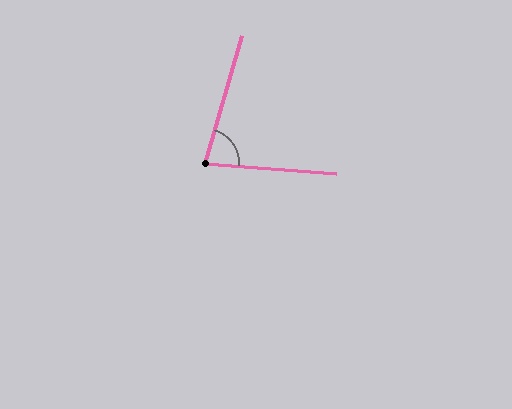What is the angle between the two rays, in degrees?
Approximately 78 degrees.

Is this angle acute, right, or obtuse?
It is acute.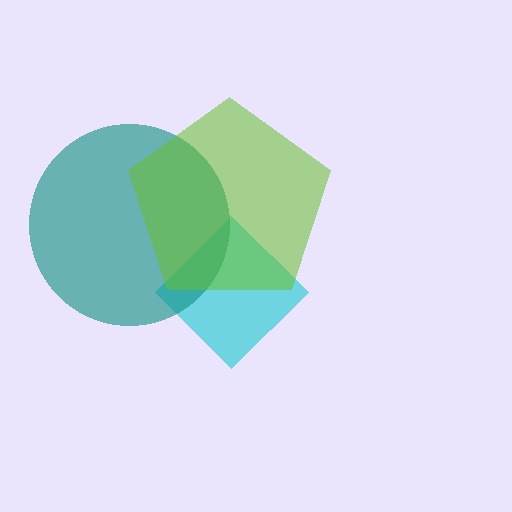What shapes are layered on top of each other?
The layered shapes are: a cyan diamond, a teal circle, a lime pentagon.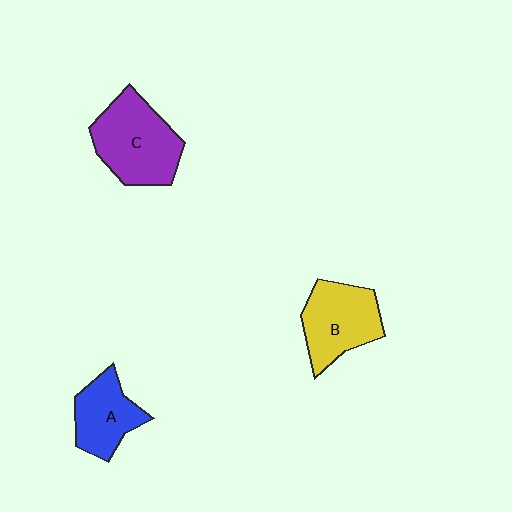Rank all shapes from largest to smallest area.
From largest to smallest: C (purple), B (yellow), A (blue).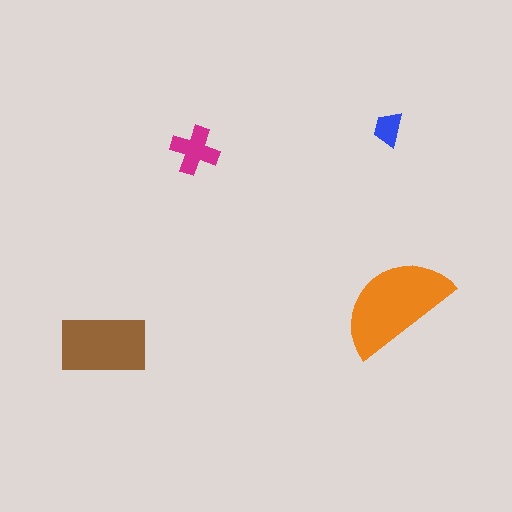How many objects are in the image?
There are 4 objects in the image.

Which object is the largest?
The orange semicircle.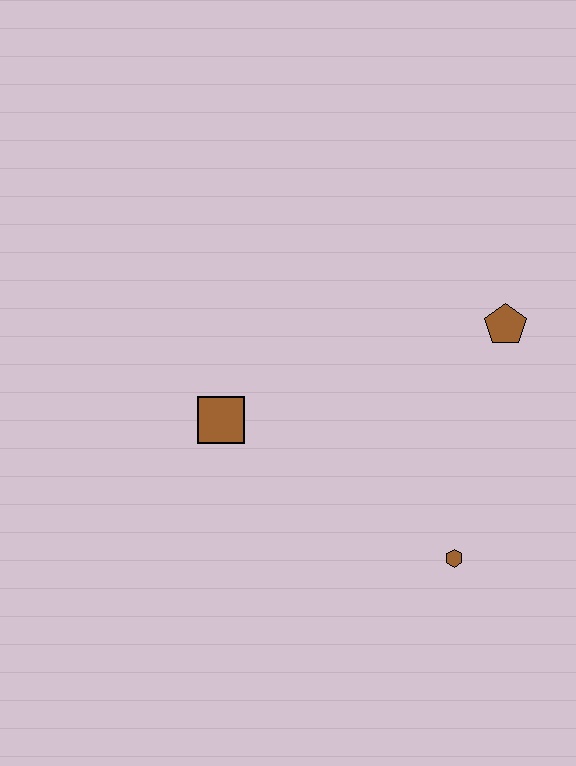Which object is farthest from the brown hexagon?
The brown square is farthest from the brown hexagon.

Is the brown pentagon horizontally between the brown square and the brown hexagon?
No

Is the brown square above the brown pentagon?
No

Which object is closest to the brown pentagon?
The brown hexagon is closest to the brown pentagon.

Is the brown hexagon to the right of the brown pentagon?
No